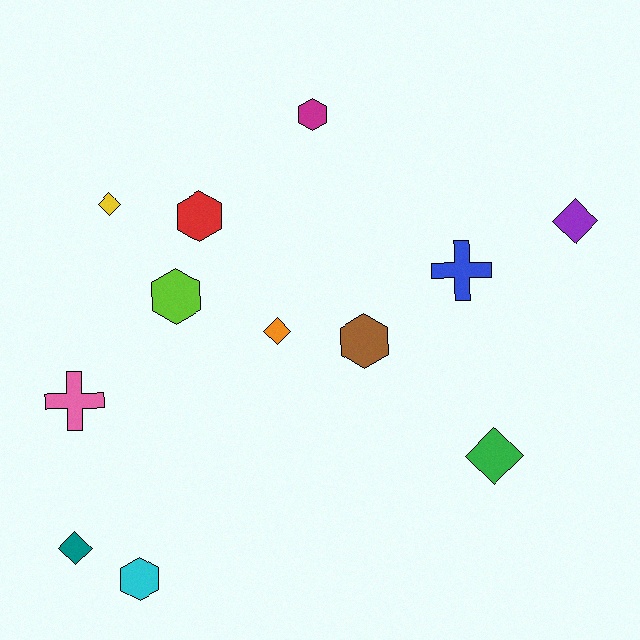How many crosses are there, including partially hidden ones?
There are 2 crosses.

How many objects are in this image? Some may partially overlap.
There are 12 objects.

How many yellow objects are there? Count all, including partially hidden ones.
There is 1 yellow object.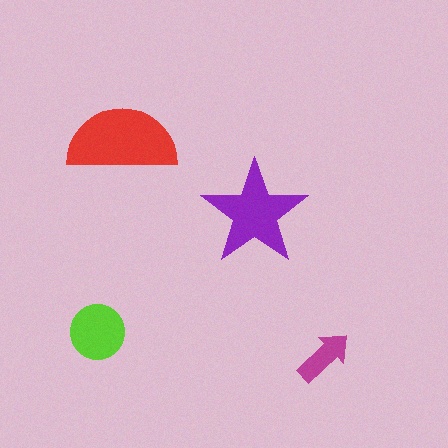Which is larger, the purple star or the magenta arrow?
The purple star.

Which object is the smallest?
The magenta arrow.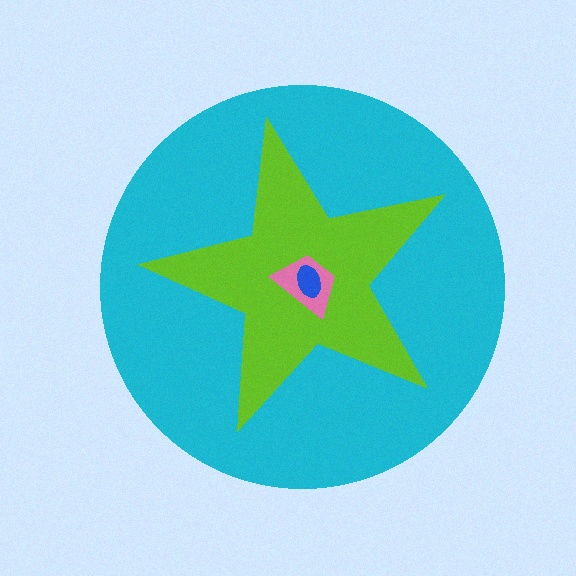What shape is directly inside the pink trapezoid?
The blue ellipse.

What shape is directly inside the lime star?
The pink trapezoid.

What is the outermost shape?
The cyan circle.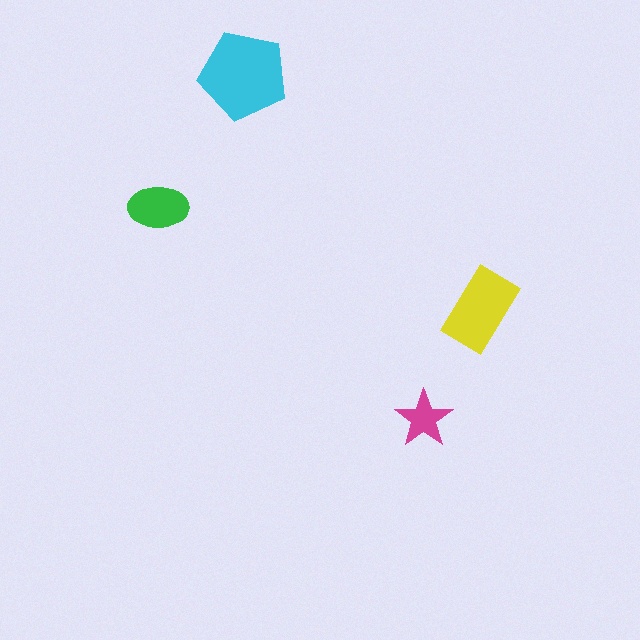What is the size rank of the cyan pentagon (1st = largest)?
1st.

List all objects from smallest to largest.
The magenta star, the green ellipse, the yellow rectangle, the cyan pentagon.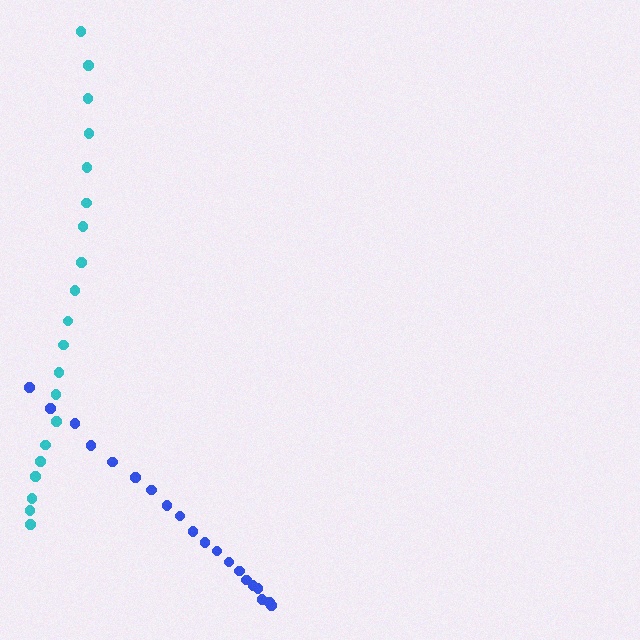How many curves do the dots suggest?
There are 2 distinct paths.